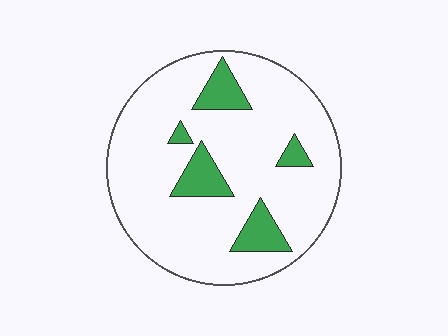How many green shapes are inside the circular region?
5.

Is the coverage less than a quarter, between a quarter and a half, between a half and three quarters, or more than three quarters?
Less than a quarter.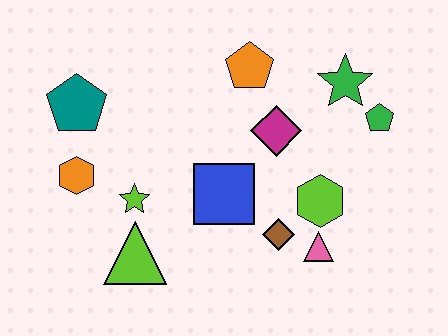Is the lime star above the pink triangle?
Yes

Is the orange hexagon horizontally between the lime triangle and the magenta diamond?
No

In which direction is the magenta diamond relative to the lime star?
The magenta diamond is to the right of the lime star.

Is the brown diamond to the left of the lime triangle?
No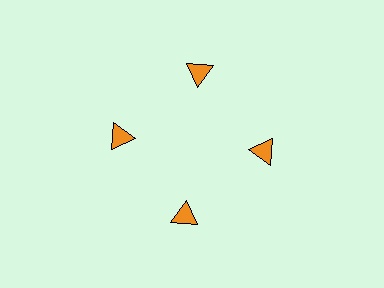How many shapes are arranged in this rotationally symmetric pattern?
There are 4 shapes, arranged in 4 groups of 1.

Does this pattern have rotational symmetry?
Yes, this pattern has 4-fold rotational symmetry. It looks the same after rotating 90 degrees around the center.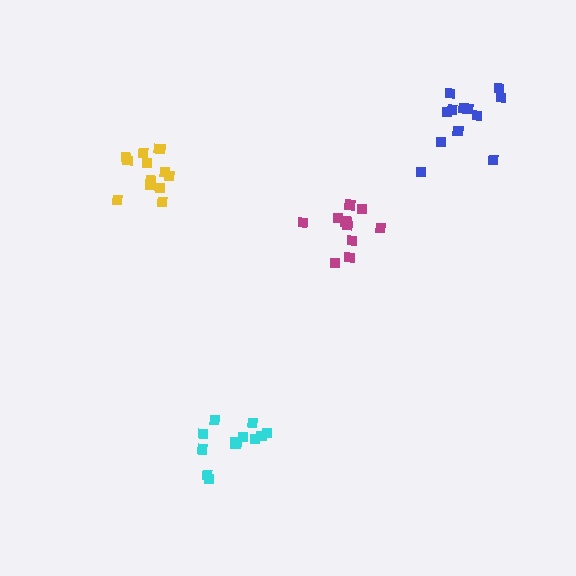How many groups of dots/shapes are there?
There are 4 groups.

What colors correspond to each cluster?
The clusters are colored: yellow, blue, cyan, magenta.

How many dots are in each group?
Group 1: 13 dots, Group 2: 12 dots, Group 3: 12 dots, Group 4: 11 dots (48 total).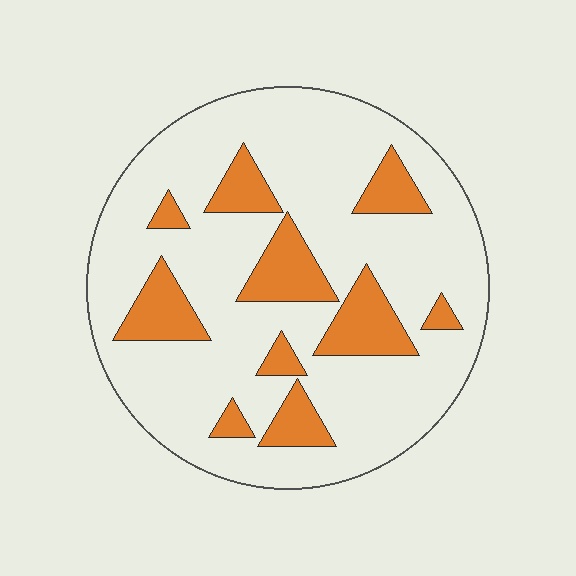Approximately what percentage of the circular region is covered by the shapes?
Approximately 20%.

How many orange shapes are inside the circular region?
10.